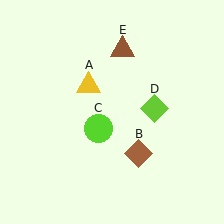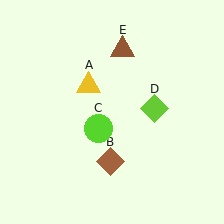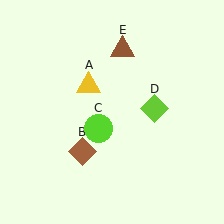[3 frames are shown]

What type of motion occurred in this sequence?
The brown diamond (object B) rotated clockwise around the center of the scene.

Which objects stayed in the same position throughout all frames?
Yellow triangle (object A) and lime circle (object C) and lime diamond (object D) and brown triangle (object E) remained stationary.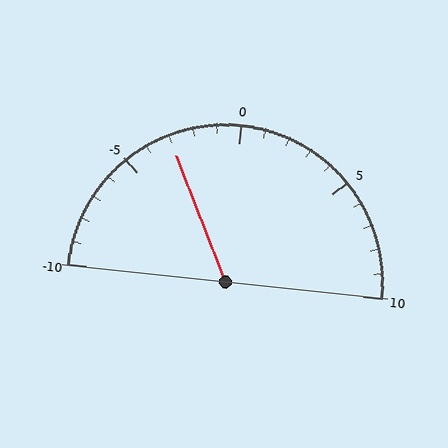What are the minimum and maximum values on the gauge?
The gauge ranges from -10 to 10.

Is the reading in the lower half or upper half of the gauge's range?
The reading is in the lower half of the range (-10 to 10).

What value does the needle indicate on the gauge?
The needle indicates approximately -3.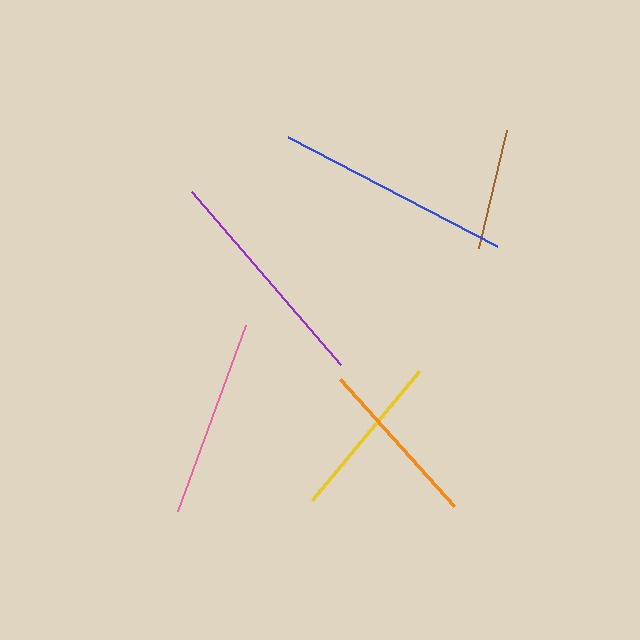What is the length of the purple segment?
The purple segment is approximately 229 pixels long.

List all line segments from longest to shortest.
From longest to shortest: blue, purple, pink, orange, yellow, brown.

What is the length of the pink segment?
The pink segment is approximately 198 pixels long.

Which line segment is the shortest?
The brown line is the shortest at approximately 121 pixels.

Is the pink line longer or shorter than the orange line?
The pink line is longer than the orange line.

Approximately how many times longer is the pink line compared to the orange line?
The pink line is approximately 1.2 times the length of the orange line.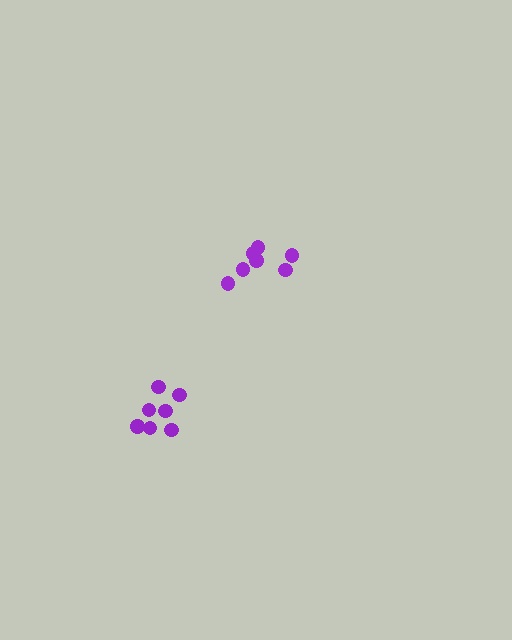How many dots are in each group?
Group 1: 8 dots, Group 2: 7 dots (15 total).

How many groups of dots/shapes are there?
There are 2 groups.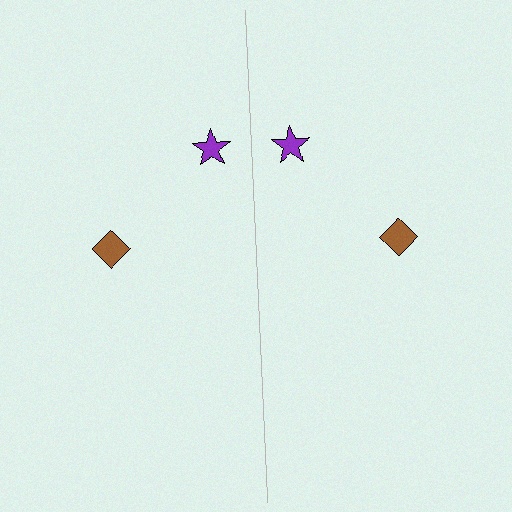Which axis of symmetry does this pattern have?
The pattern has a vertical axis of symmetry running through the center of the image.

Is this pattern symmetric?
Yes, this pattern has bilateral (reflection) symmetry.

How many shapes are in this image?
There are 4 shapes in this image.